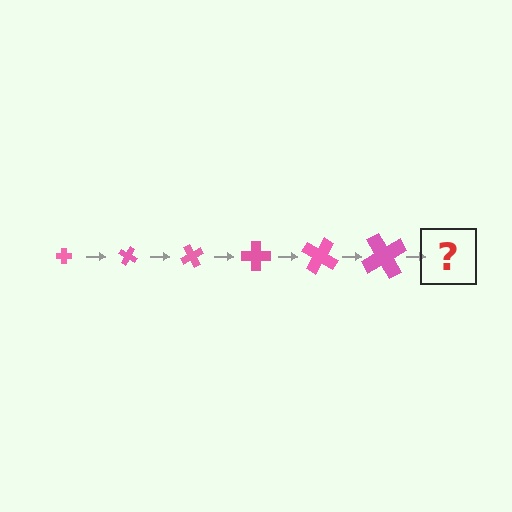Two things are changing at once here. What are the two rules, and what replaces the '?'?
The two rules are that the cross grows larger each step and it rotates 30 degrees each step. The '?' should be a cross, larger than the previous one and rotated 180 degrees from the start.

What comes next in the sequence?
The next element should be a cross, larger than the previous one and rotated 180 degrees from the start.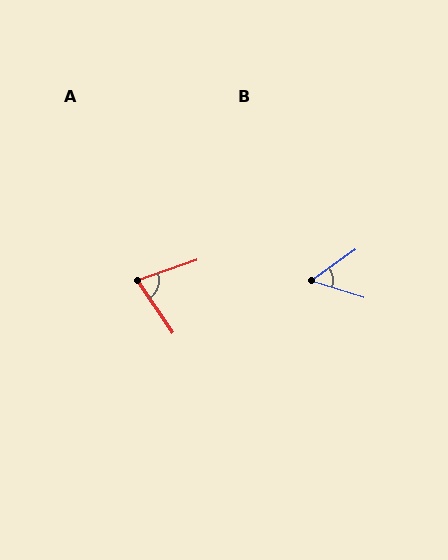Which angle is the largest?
A, at approximately 75 degrees.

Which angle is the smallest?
B, at approximately 53 degrees.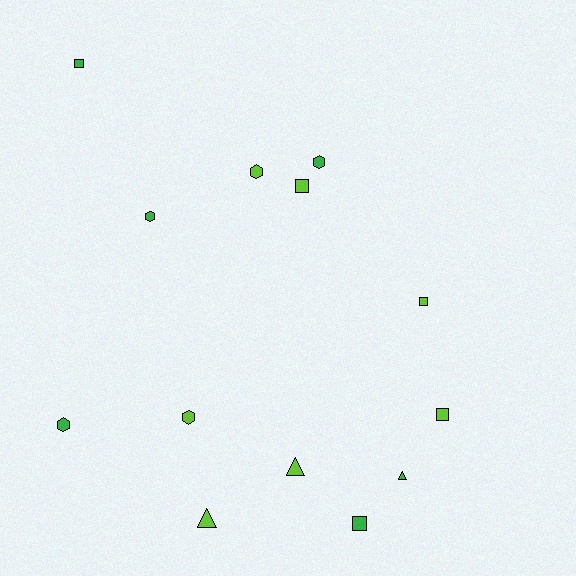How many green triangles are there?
There is 1 green triangle.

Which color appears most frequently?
Lime, with 7 objects.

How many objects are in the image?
There are 13 objects.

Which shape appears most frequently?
Hexagon, with 5 objects.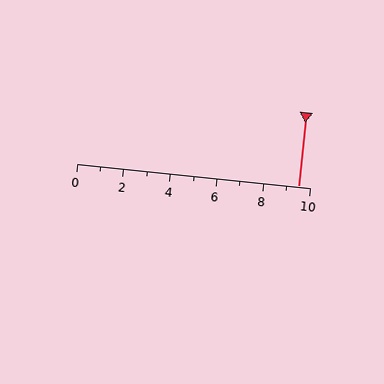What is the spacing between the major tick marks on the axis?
The major ticks are spaced 2 apart.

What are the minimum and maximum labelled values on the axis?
The axis runs from 0 to 10.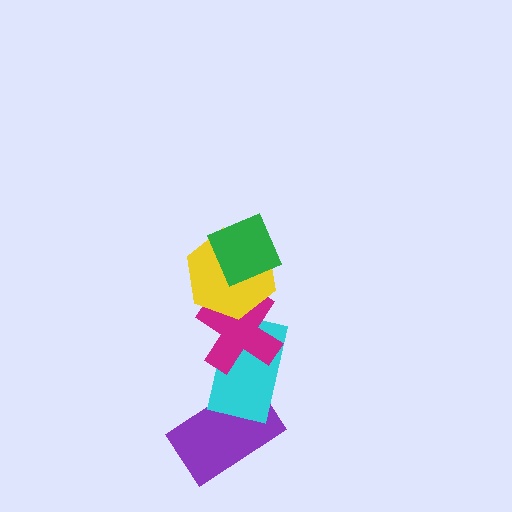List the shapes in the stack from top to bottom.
From top to bottom: the green diamond, the yellow hexagon, the magenta cross, the cyan rectangle, the purple rectangle.